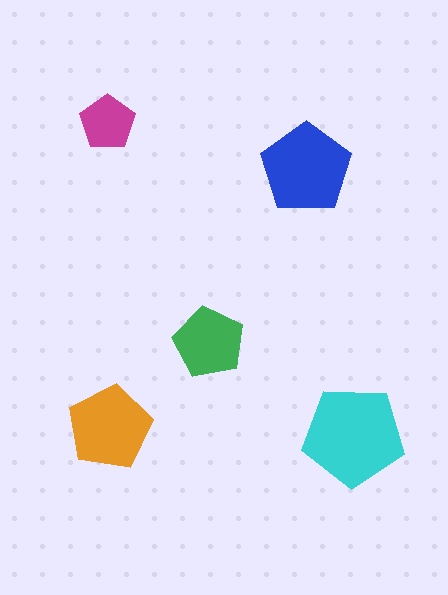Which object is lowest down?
The cyan pentagon is bottommost.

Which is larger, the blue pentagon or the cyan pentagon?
The cyan one.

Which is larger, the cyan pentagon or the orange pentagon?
The cyan one.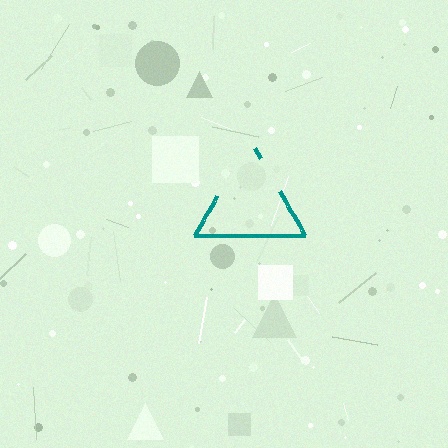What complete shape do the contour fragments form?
The contour fragments form a triangle.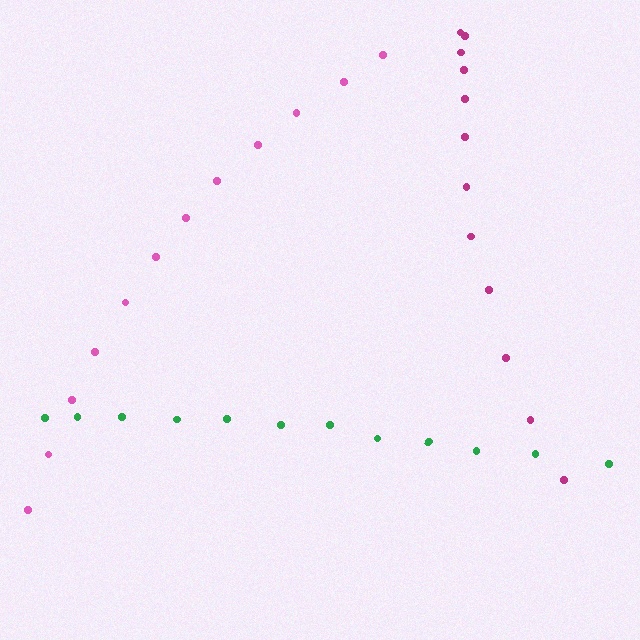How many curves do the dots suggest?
There are 3 distinct paths.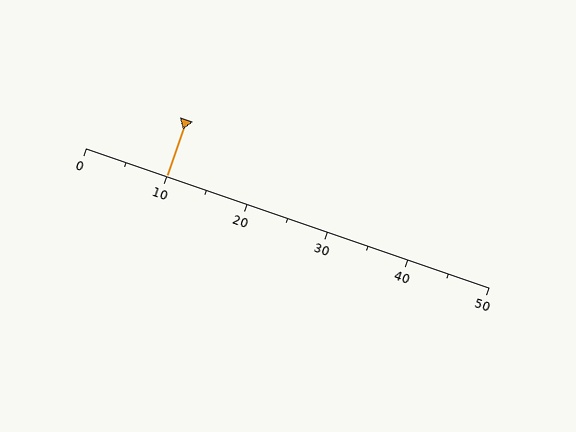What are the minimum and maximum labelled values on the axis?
The axis runs from 0 to 50.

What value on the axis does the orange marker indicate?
The marker indicates approximately 10.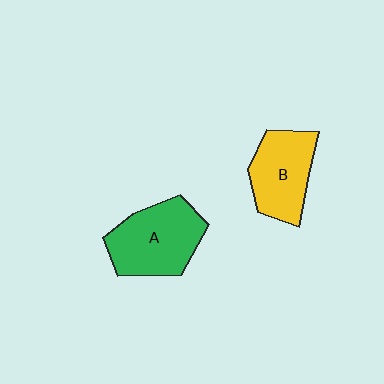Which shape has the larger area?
Shape A (green).